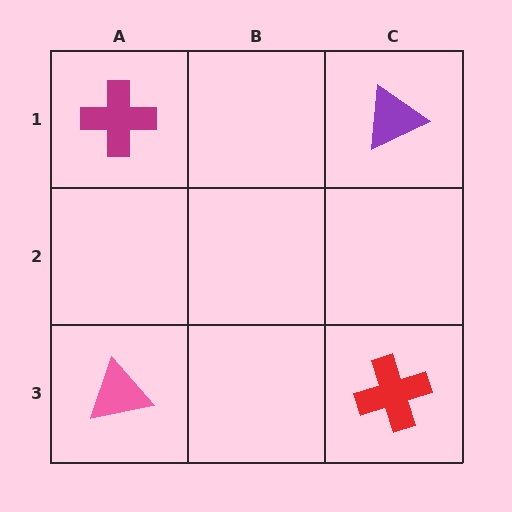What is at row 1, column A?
A magenta cross.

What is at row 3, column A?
A pink triangle.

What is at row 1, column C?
A purple triangle.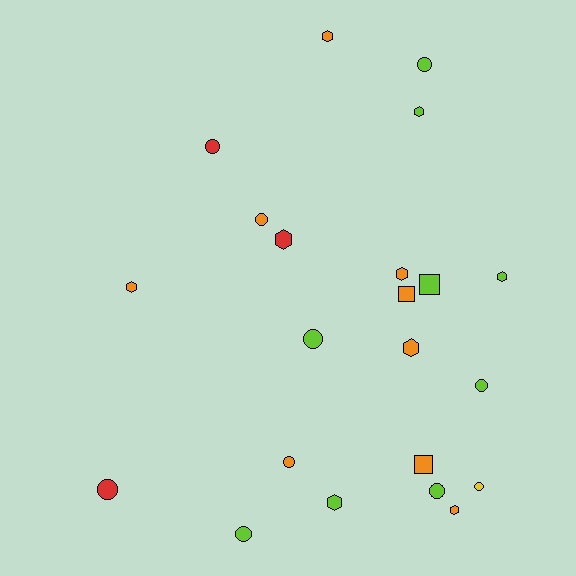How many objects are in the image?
There are 22 objects.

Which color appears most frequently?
Orange, with 9 objects.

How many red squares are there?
There are no red squares.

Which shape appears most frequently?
Circle, with 10 objects.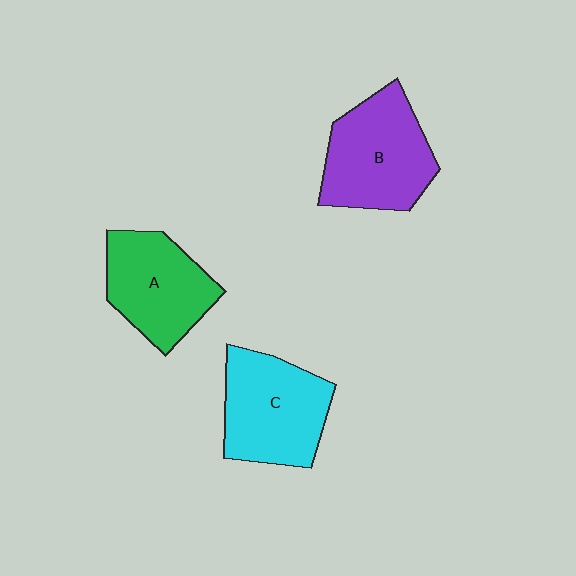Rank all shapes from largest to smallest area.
From largest to smallest: B (purple), C (cyan), A (green).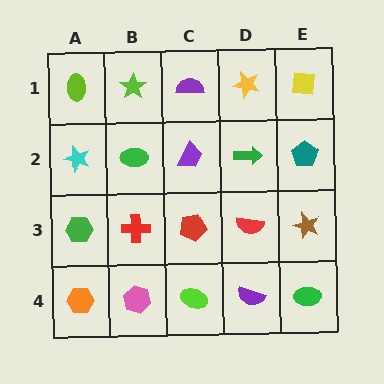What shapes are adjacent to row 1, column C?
A purple trapezoid (row 2, column C), a lime star (row 1, column B), a yellow star (row 1, column D).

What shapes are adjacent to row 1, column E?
A teal pentagon (row 2, column E), a yellow star (row 1, column D).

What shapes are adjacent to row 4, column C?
A red pentagon (row 3, column C), a pink hexagon (row 4, column B), a purple semicircle (row 4, column D).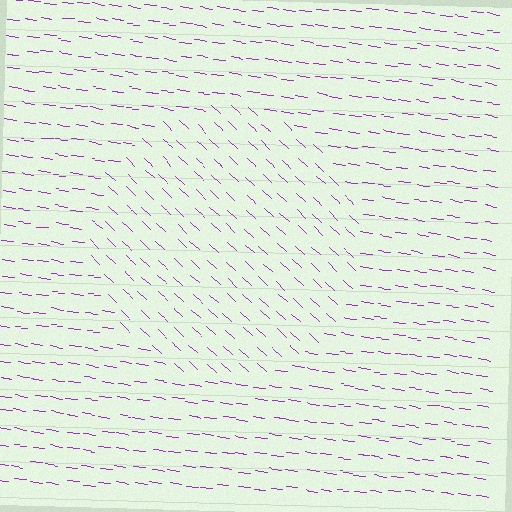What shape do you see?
I see a circle.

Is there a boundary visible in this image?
Yes, there is a texture boundary formed by a change in line orientation.